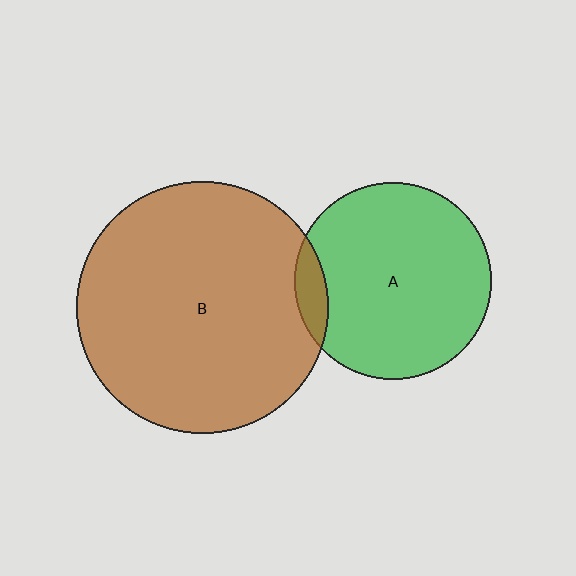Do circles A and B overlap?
Yes.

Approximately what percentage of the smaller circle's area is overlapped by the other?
Approximately 10%.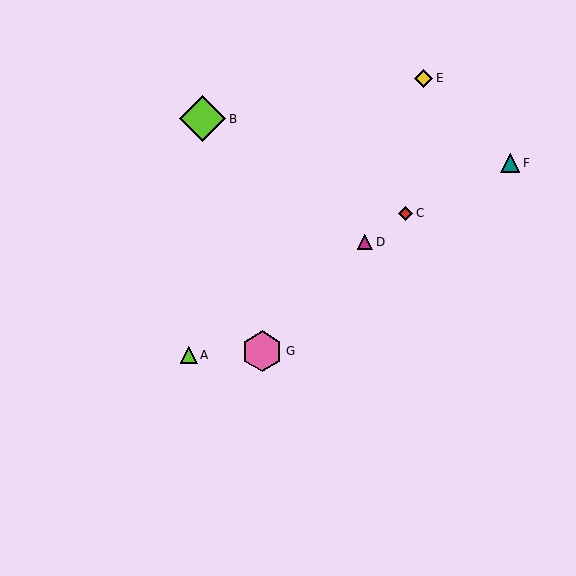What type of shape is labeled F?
Shape F is a teal triangle.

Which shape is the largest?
The lime diamond (labeled B) is the largest.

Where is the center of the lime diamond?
The center of the lime diamond is at (202, 119).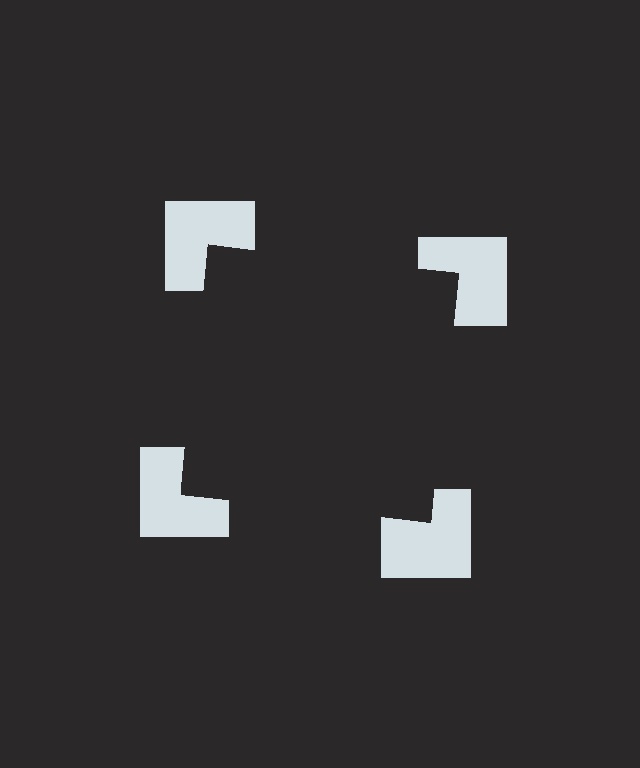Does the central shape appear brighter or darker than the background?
It typically appears slightly darker than the background, even though no actual brightness change is drawn.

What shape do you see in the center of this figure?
An illusory square — its edges are inferred from the aligned wedge cuts in the notched squares, not physically drawn.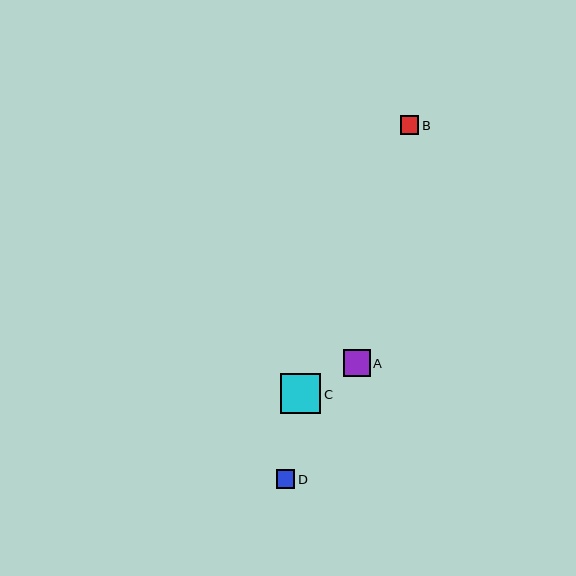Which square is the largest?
Square C is the largest with a size of approximately 40 pixels.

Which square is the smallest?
Square D is the smallest with a size of approximately 18 pixels.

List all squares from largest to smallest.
From largest to smallest: C, A, B, D.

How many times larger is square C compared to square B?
Square C is approximately 2.2 times the size of square B.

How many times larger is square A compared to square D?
Square A is approximately 1.5 times the size of square D.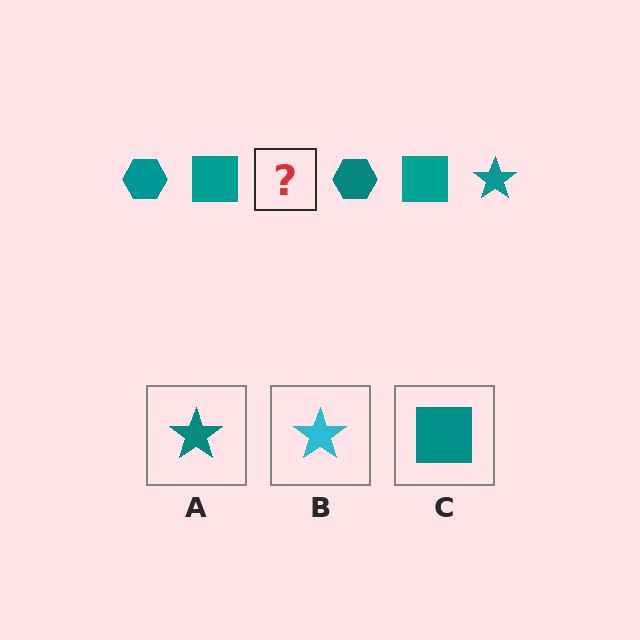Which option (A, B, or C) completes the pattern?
A.